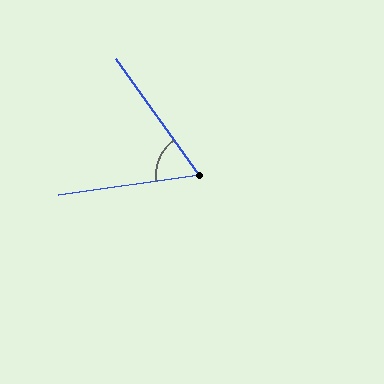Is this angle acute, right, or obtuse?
It is acute.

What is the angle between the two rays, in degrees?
Approximately 63 degrees.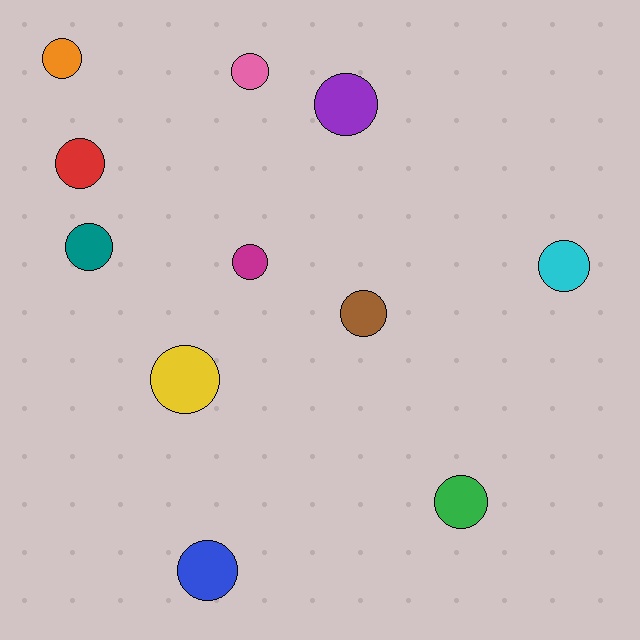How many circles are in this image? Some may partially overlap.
There are 11 circles.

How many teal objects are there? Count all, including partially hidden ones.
There is 1 teal object.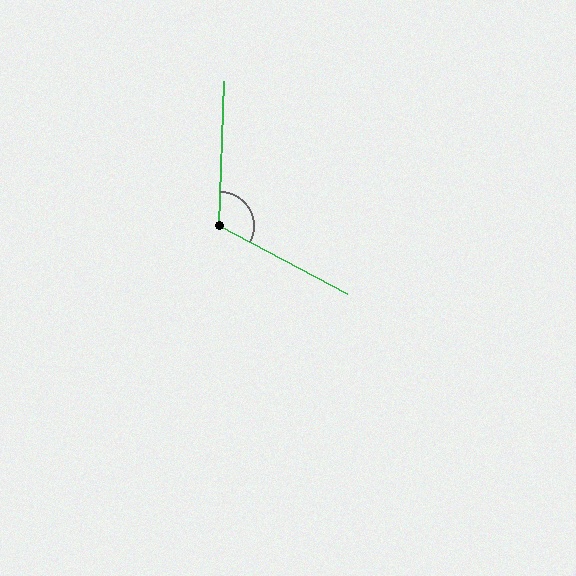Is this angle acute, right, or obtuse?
It is obtuse.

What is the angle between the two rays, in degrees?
Approximately 116 degrees.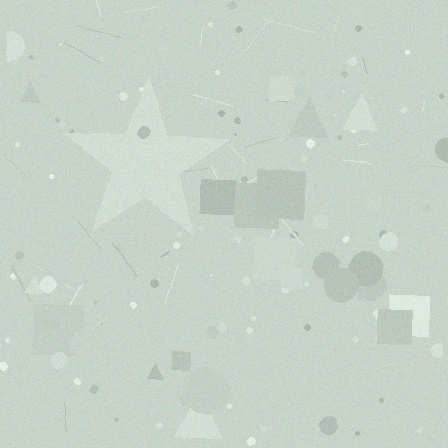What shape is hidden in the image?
A star is hidden in the image.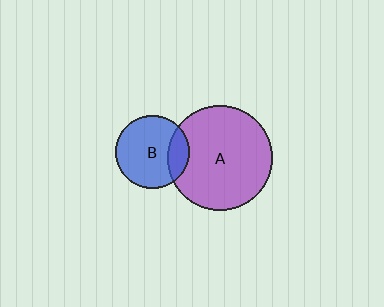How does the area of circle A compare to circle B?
Approximately 2.0 times.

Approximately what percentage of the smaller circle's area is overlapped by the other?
Approximately 20%.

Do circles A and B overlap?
Yes.